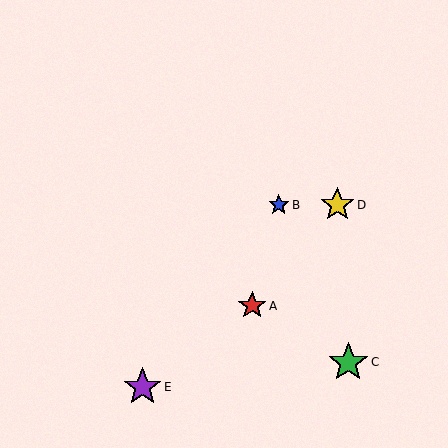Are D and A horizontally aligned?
No, D is at y≈205 and A is at y≈306.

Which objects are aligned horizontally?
Objects B, D are aligned horizontally.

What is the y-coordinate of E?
Object E is at y≈387.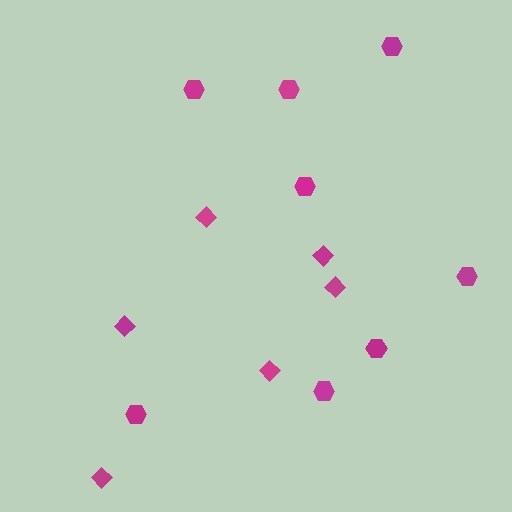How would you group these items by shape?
There are 2 groups: one group of diamonds (6) and one group of hexagons (8).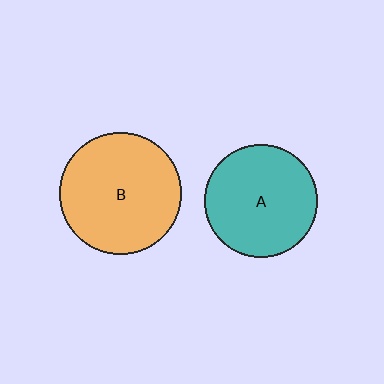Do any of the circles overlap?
No, none of the circles overlap.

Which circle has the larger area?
Circle B (orange).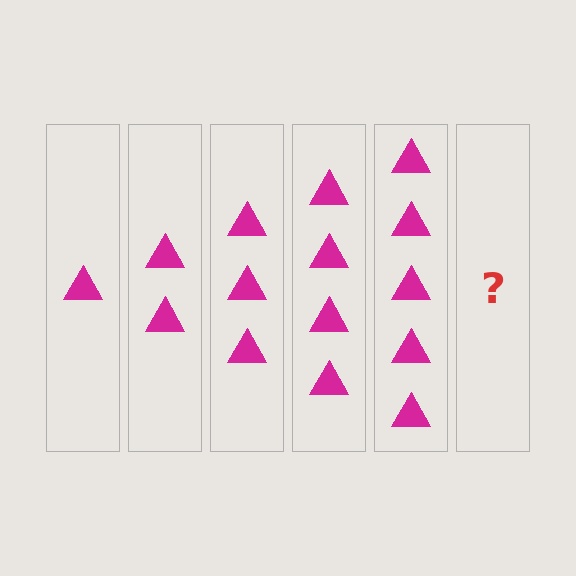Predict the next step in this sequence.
The next step is 6 triangles.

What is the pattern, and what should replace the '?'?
The pattern is that each step adds one more triangle. The '?' should be 6 triangles.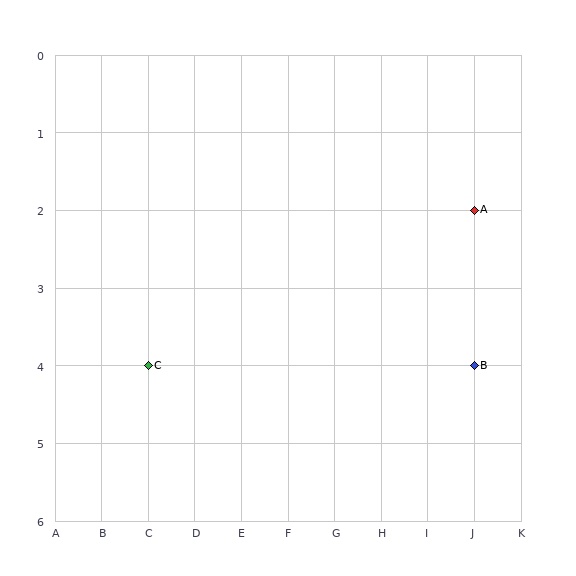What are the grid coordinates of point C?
Point C is at grid coordinates (C, 4).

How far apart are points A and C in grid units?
Points A and C are 7 columns and 2 rows apart (about 7.3 grid units diagonally).